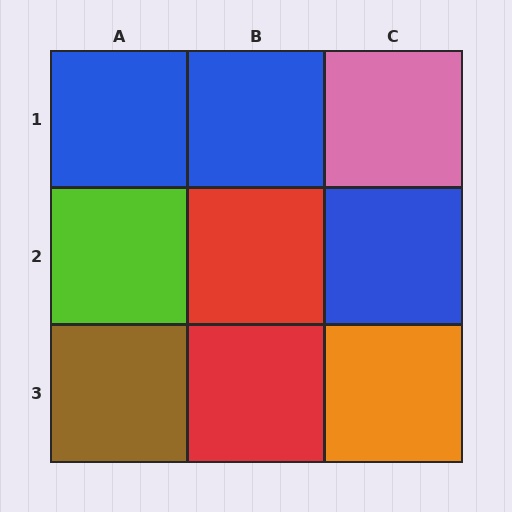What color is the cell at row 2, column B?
Red.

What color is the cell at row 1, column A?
Blue.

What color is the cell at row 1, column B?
Blue.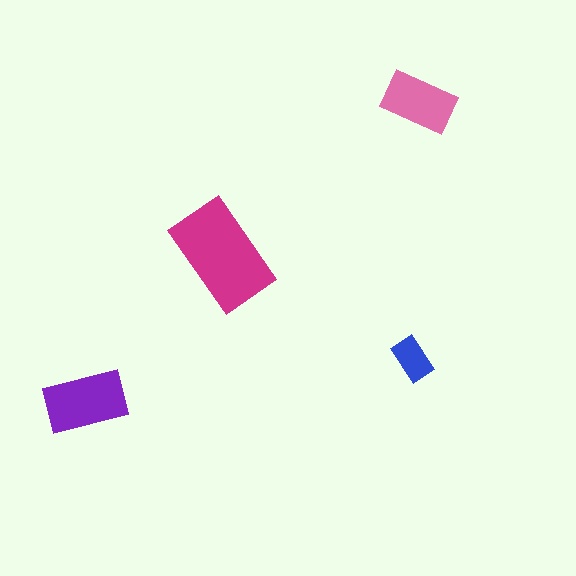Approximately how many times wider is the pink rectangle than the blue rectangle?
About 1.5 times wider.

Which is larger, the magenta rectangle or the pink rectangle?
The magenta one.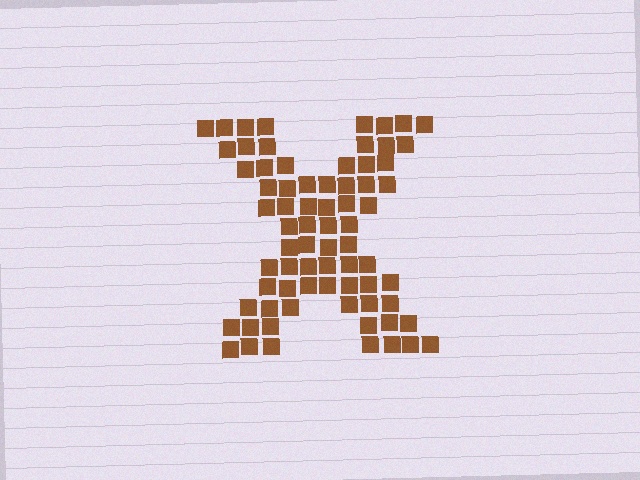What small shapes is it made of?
It is made of small squares.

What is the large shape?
The large shape is the letter X.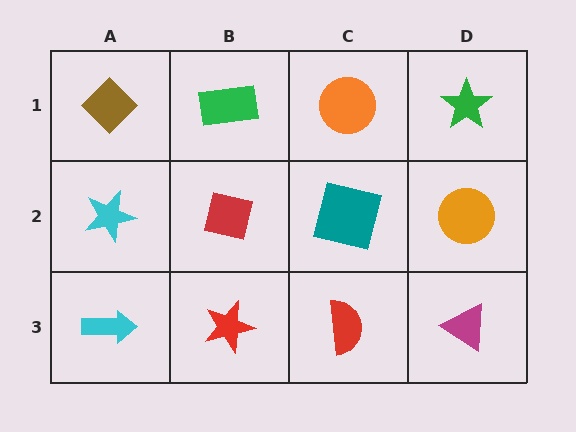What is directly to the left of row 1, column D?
An orange circle.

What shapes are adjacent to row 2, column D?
A green star (row 1, column D), a magenta triangle (row 3, column D), a teal square (row 2, column C).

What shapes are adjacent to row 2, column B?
A green rectangle (row 1, column B), a red star (row 3, column B), a cyan star (row 2, column A), a teal square (row 2, column C).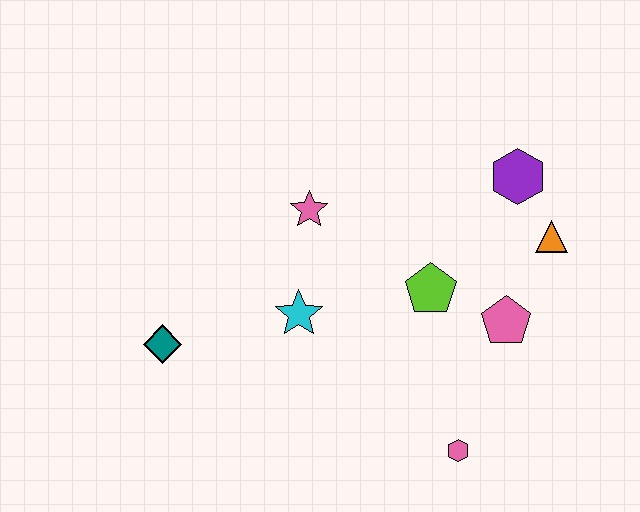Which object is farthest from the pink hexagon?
The teal diamond is farthest from the pink hexagon.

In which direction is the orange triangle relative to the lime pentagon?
The orange triangle is to the right of the lime pentagon.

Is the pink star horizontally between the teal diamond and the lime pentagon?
Yes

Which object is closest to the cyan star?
The pink star is closest to the cyan star.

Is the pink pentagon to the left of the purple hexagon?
Yes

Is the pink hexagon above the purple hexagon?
No